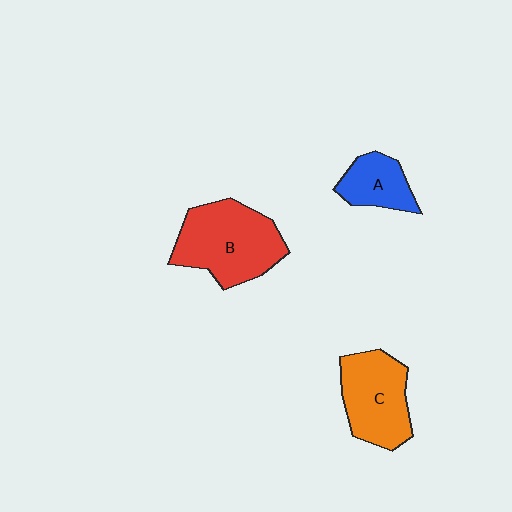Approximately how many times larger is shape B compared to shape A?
Approximately 2.1 times.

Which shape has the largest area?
Shape B (red).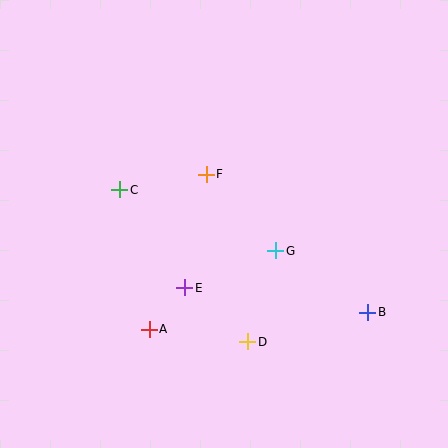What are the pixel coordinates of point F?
Point F is at (206, 174).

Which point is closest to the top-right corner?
Point F is closest to the top-right corner.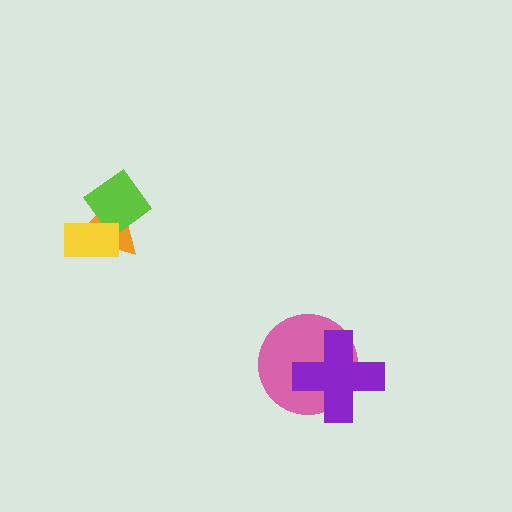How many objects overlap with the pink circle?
1 object overlaps with the pink circle.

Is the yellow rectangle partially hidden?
No, no other shape covers it.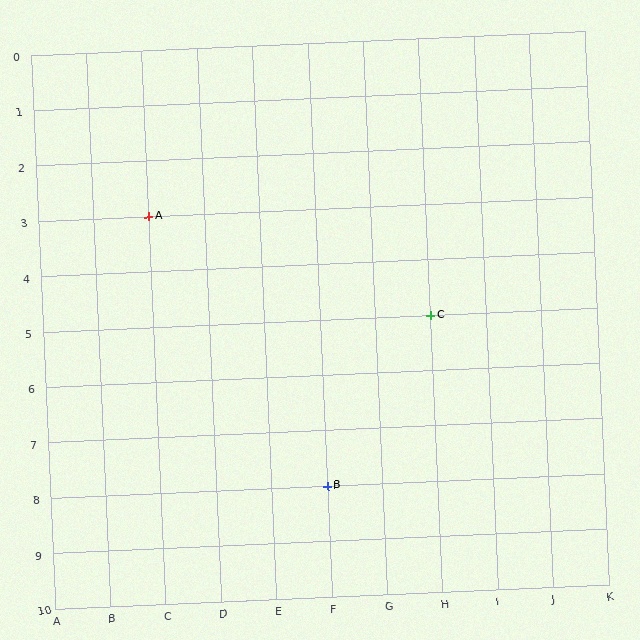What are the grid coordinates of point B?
Point B is at grid coordinates (F, 8).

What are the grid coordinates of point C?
Point C is at grid coordinates (H, 5).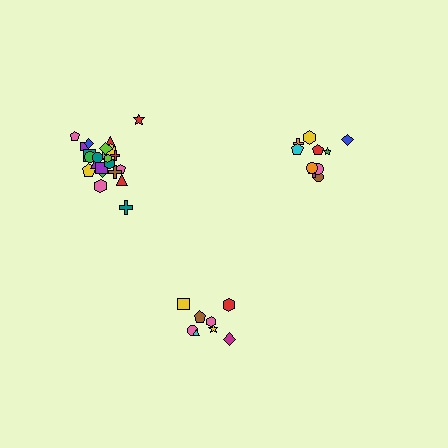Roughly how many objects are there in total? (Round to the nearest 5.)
Roughly 45 objects in total.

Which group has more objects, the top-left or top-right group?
The top-left group.